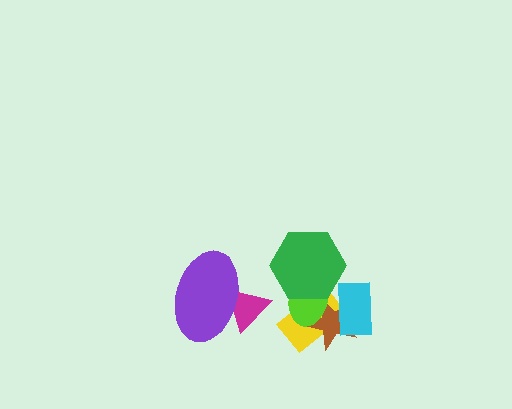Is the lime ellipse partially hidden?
Yes, it is partially covered by another shape.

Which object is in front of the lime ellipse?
The green hexagon is in front of the lime ellipse.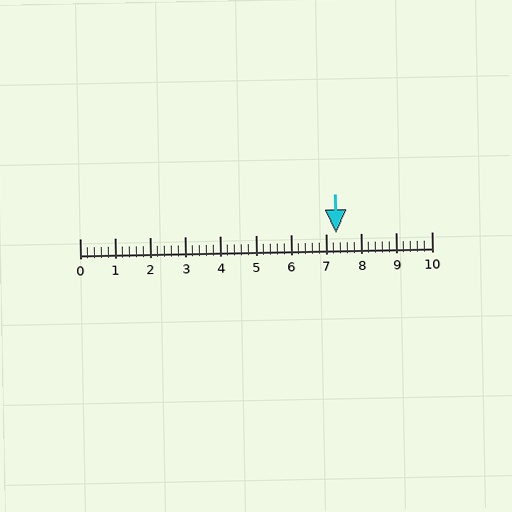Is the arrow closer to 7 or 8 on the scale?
The arrow is closer to 7.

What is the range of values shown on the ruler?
The ruler shows values from 0 to 10.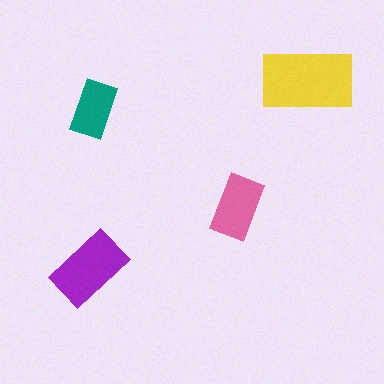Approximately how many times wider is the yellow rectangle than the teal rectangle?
About 1.5 times wider.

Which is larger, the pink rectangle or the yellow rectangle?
The yellow one.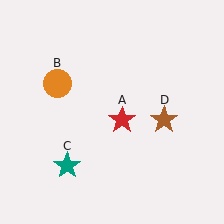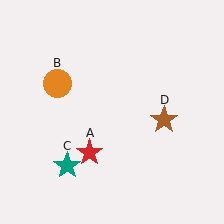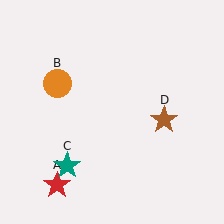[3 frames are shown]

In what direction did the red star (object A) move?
The red star (object A) moved down and to the left.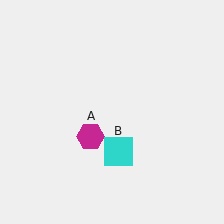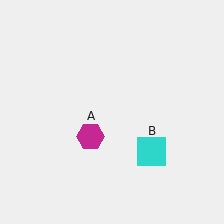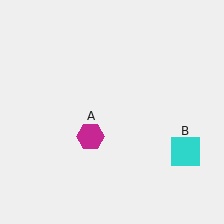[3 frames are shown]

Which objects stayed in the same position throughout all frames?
Magenta hexagon (object A) remained stationary.